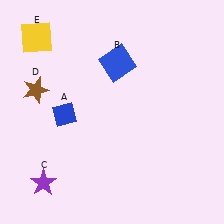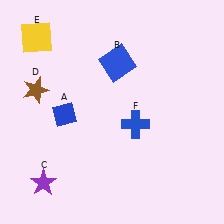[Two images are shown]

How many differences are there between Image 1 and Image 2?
There is 1 difference between the two images.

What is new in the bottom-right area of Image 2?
A blue cross (F) was added in the bottom-right area of Image 2.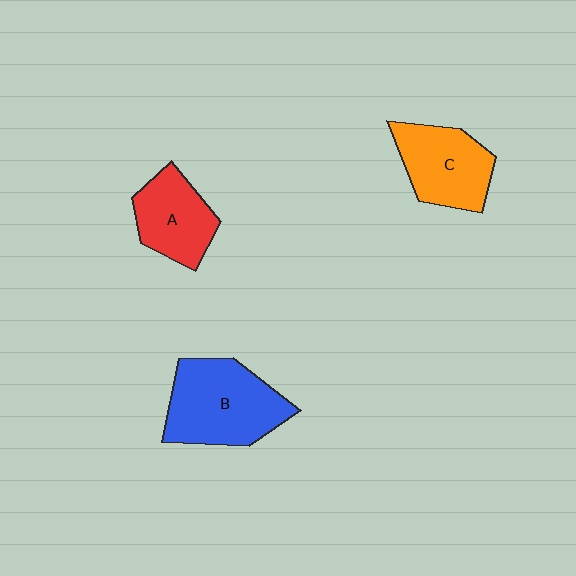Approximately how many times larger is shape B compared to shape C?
Approximately 1.3 times.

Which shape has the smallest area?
Shape A (red).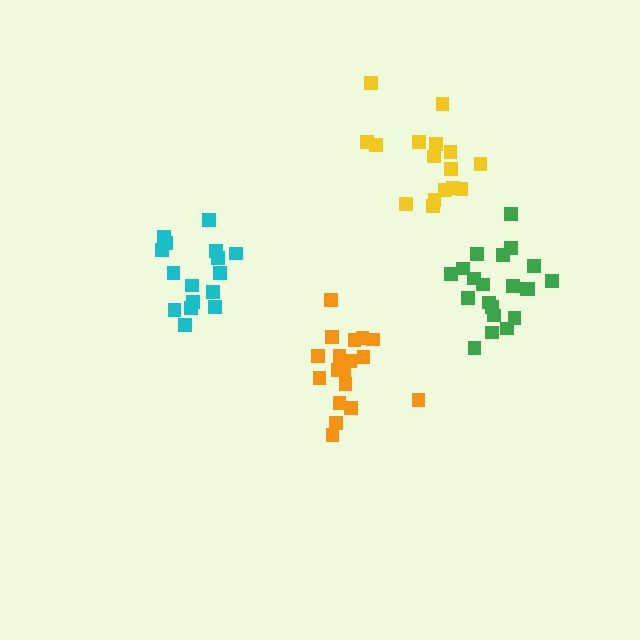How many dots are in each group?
Group 1: 21 dots, Group 2: 16 dots, Group 3: 18 dots, Group 4: 16 dots (71 total).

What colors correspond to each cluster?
The clusters are colored: green, yellow, orange, cyan.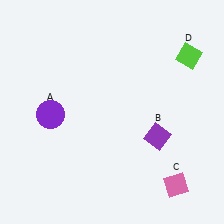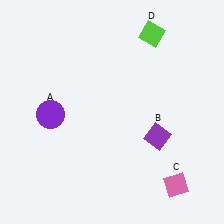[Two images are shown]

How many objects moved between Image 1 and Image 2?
1 object moved between the two images.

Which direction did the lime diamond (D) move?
The lime diamond (D) moved left.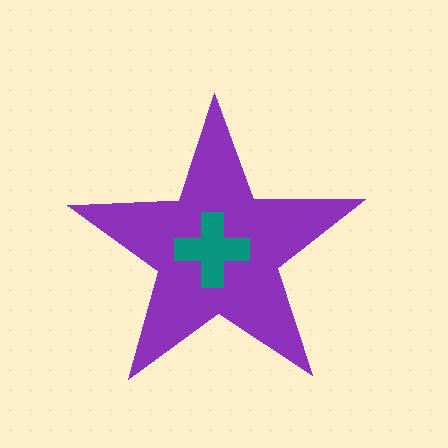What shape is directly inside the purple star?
The teal cross.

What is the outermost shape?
The purple star.